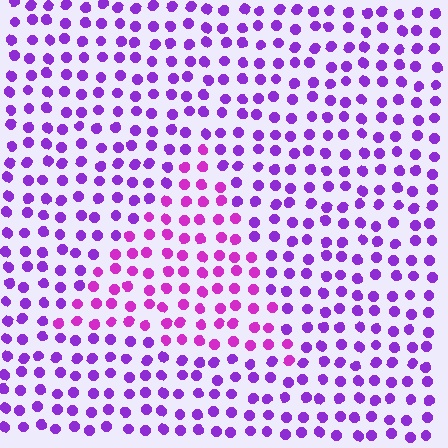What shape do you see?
I see a triangle.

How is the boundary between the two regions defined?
The boundary is defined purely by a slight shift in hue (about 28 degrees). Spacing, size, and orientation are identical on both sides.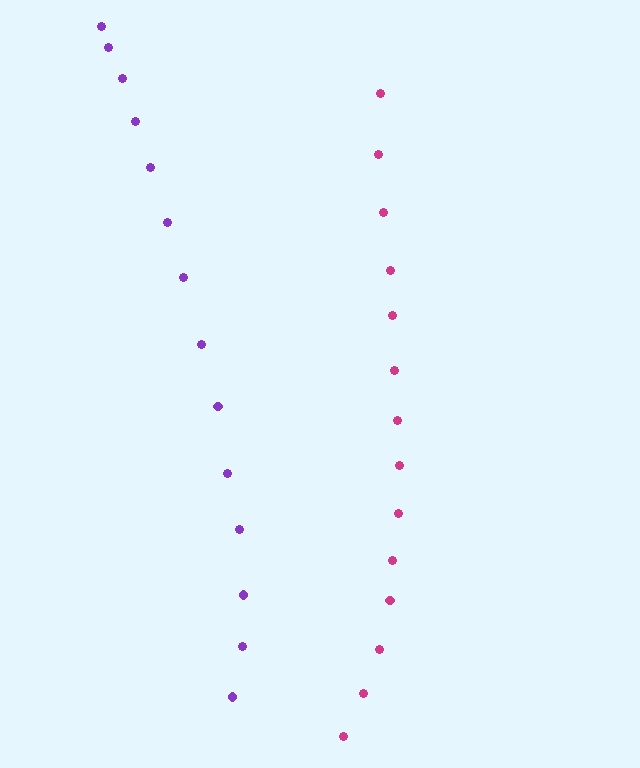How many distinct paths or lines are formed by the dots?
There are 2 distinct paths.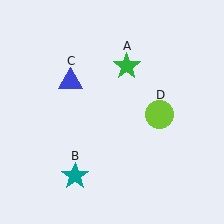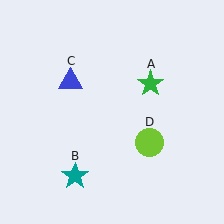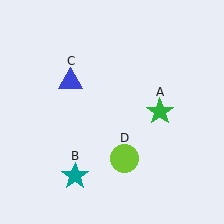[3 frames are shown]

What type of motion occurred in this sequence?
The green star (object A), lime circle (object D) rotated clockwise around the center of the scene.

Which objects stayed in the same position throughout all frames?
Teal star (object B) and blue triangle (object C) remained stationary.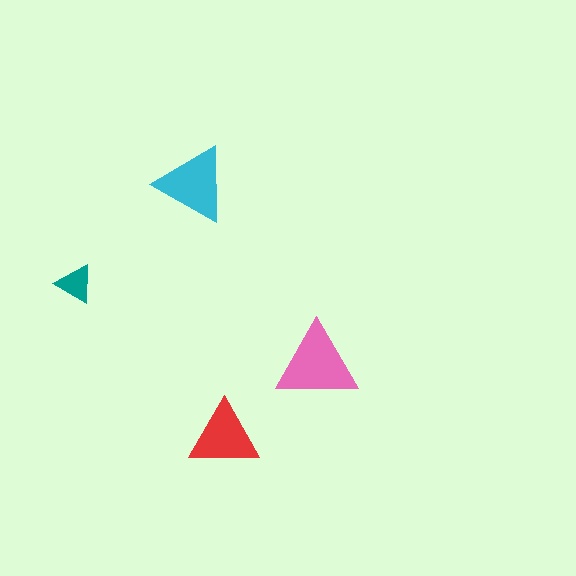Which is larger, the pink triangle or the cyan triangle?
The pink one.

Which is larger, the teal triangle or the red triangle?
The red one.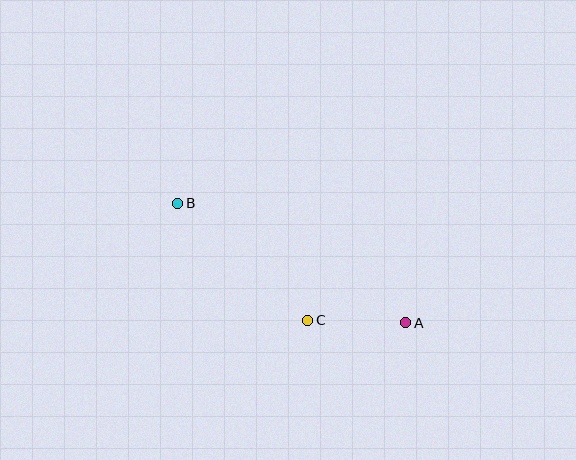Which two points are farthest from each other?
Points A and B are farthest from each other.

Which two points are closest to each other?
Points A and C are closest to each other.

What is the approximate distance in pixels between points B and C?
The distance between B and C is approximately 175 pixels.